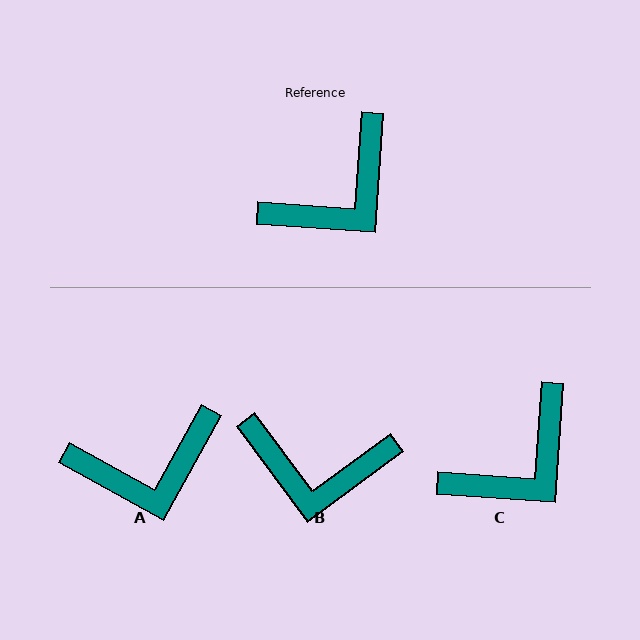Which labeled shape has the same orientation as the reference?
C.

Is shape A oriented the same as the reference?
No, it is off by about 25 degrees.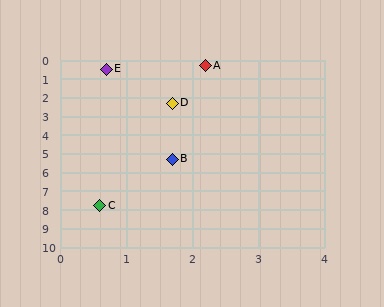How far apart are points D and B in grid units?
Points D and B are about 3.0 grid units apart.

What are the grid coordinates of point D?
Point D is at approximately (1.7, 2.3).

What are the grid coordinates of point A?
Point A is at approximately (2.2, 0.3).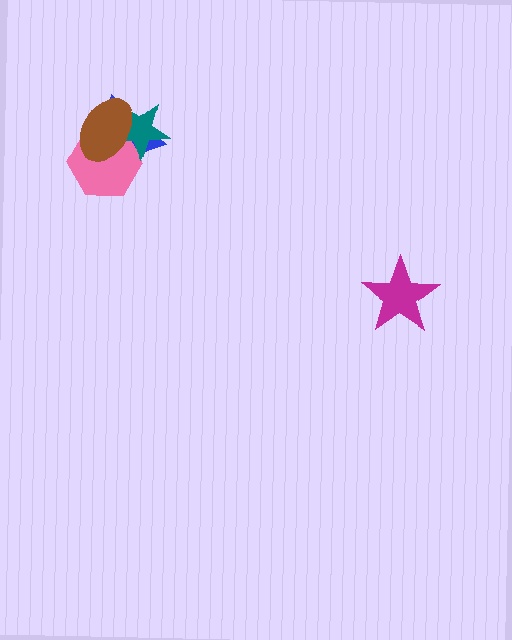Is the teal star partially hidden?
Yes, it is partially covered by another shape.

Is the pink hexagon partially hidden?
Yes, it is partially covered by another shape.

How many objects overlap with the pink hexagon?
3 objects overlap with the pink hexagon.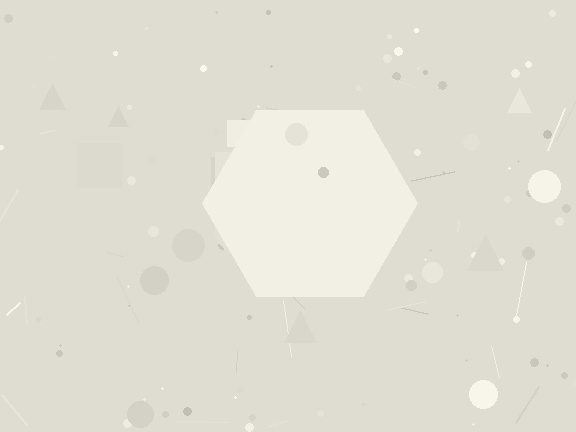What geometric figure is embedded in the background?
A hexagon is embedded in the background.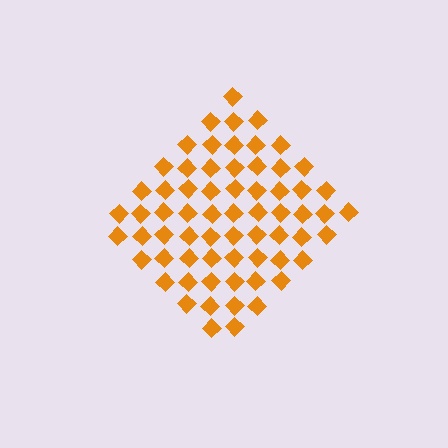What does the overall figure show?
The overall figure shows a diamond.